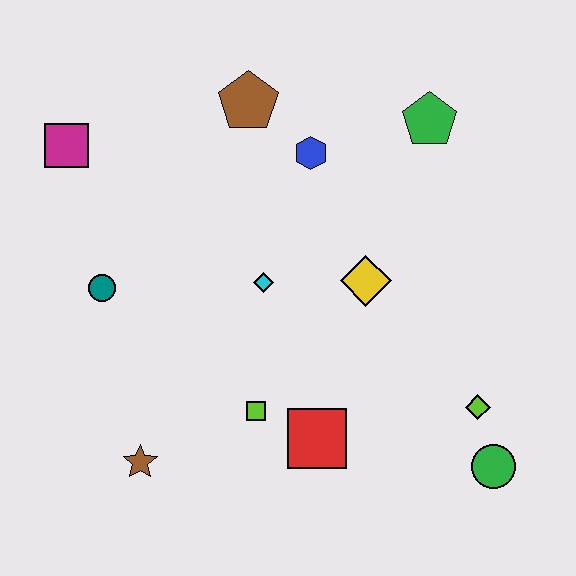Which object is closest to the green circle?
The lime diamond is closest to the green circle.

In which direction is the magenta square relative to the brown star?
The magenta square is above the brown star.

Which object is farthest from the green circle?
The magenta square is farthest from the green circle.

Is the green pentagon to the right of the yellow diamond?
Yes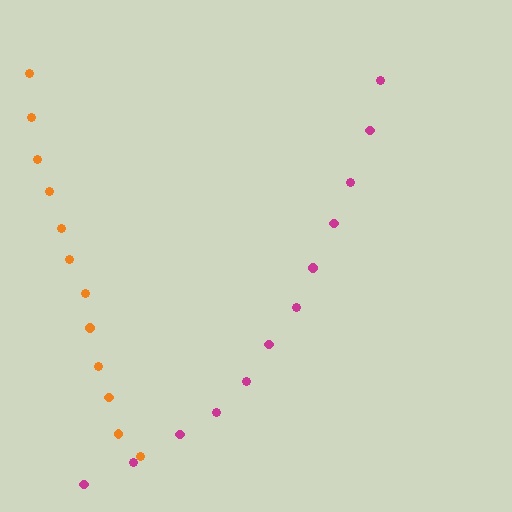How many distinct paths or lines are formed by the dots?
There are 2 distinct paths.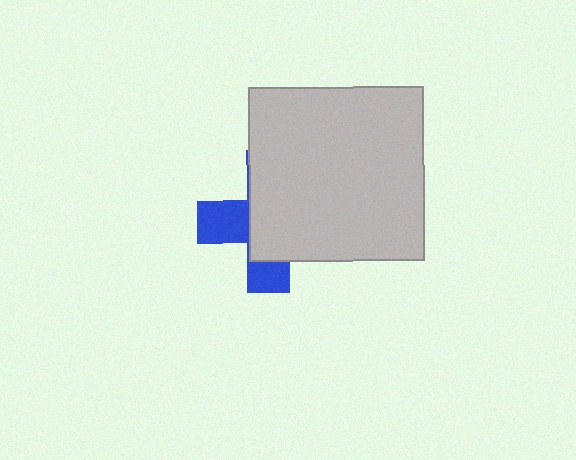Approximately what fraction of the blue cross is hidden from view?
Roughly 64% of the blue cross is hidden behind the light gray square.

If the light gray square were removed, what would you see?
You would see the complete blue cross.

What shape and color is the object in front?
The object in front is a light gray square.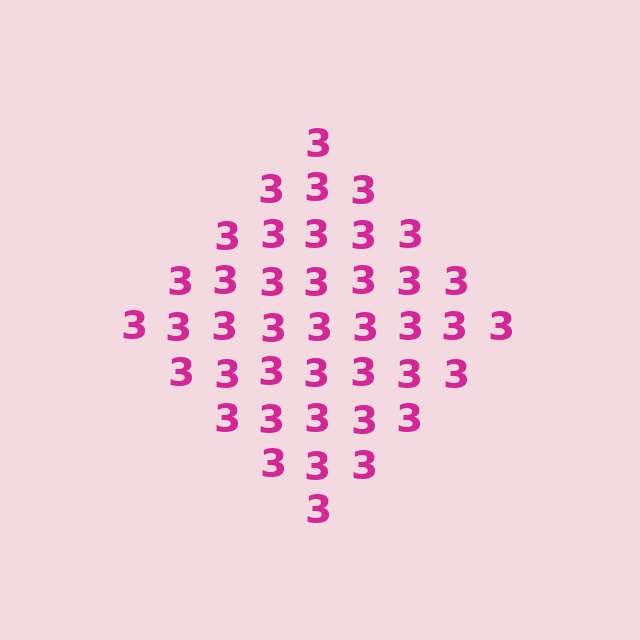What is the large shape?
The large shape is a diamond.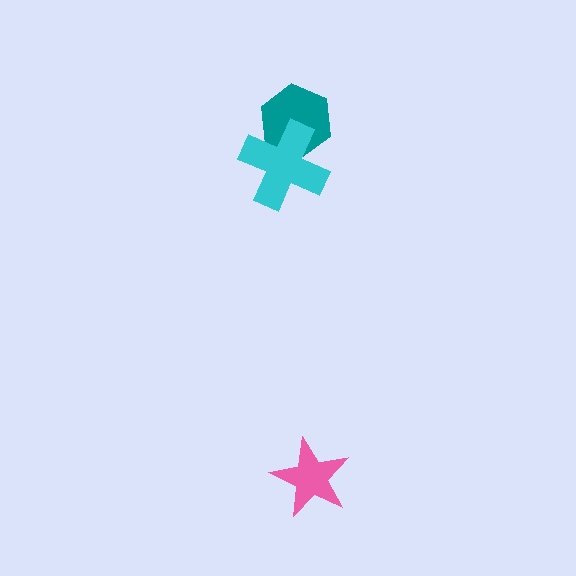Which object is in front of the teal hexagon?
The cyan cross is in front of the teal hexagon.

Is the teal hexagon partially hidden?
Yes, it is partially covered by another shape.